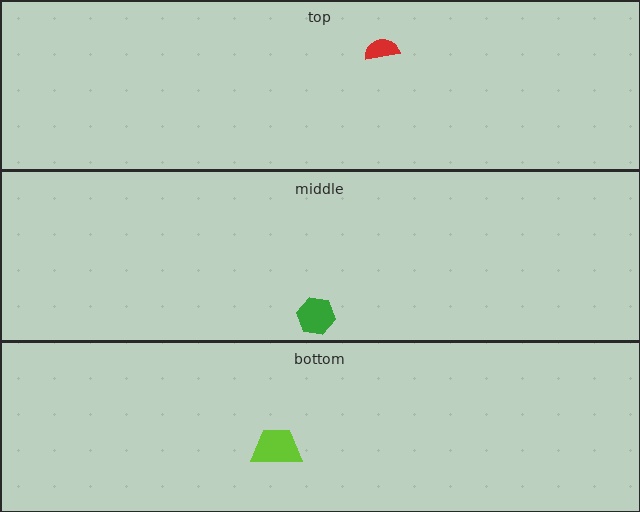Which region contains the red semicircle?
The top region.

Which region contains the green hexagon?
The middle region.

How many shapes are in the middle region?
1.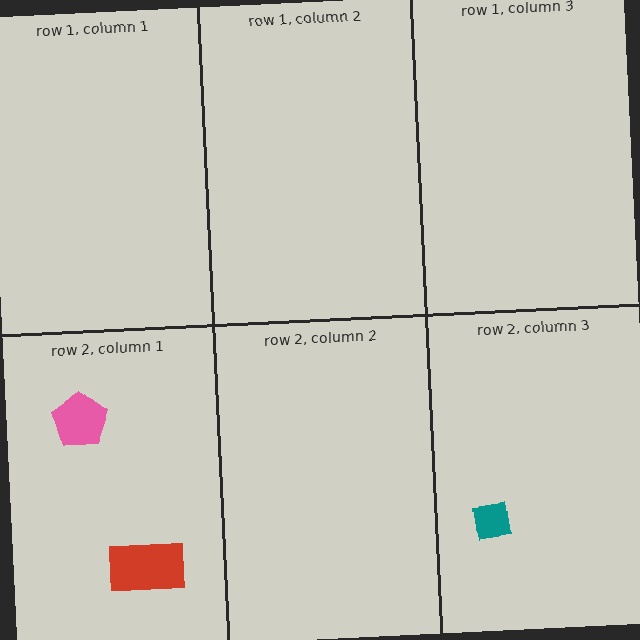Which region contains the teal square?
The row 2, column 3 region.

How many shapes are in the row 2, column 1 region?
2.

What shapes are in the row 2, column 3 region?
The teal square.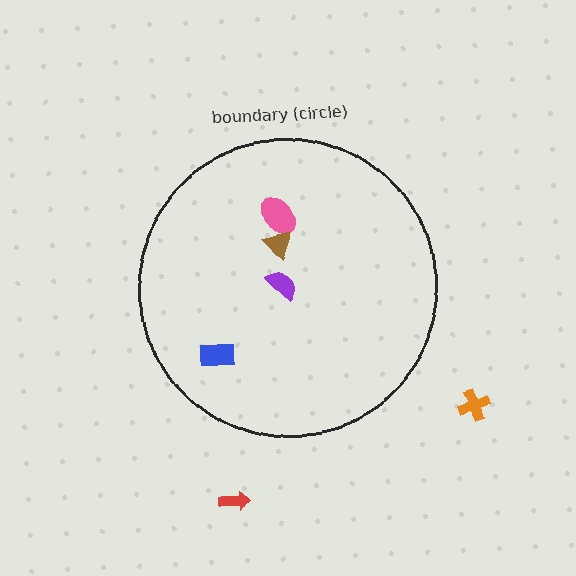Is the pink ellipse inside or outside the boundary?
Inside.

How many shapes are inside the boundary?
4 inside, 2 outside.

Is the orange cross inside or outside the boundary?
Outside.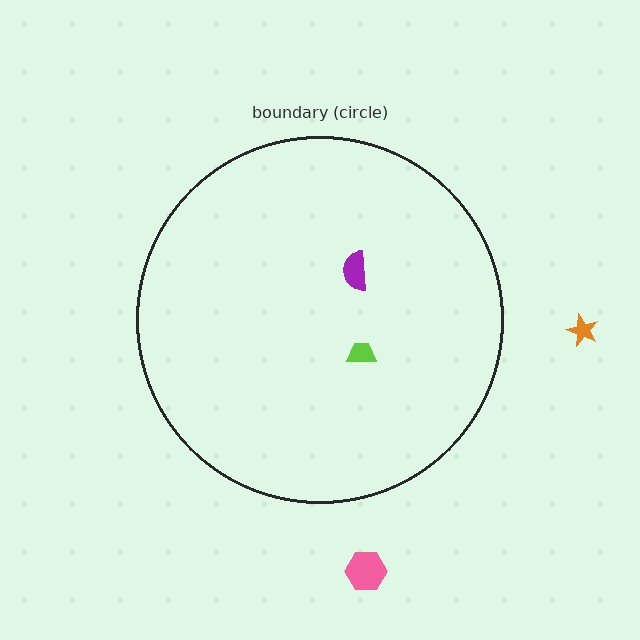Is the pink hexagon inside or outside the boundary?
Outside.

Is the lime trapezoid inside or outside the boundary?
Inside.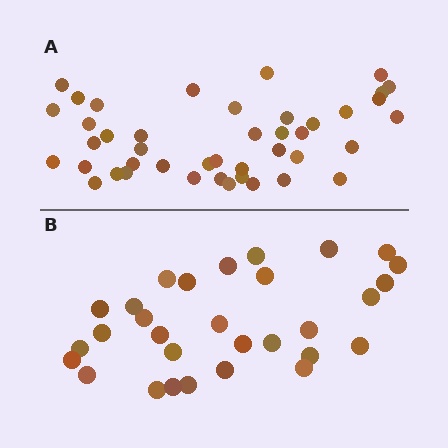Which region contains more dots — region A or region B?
Region A (the top region) has more dots.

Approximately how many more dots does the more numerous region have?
Region A has approximately 15 more dots than region B.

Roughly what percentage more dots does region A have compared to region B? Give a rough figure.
About 45% more.